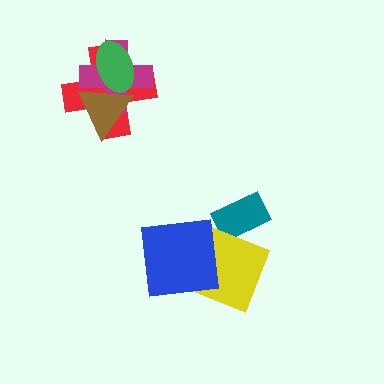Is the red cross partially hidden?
Yes, it is partially covered by another shape.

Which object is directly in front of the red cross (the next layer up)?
The magenta cross is directly in front of the red cross.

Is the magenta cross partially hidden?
Yes, it is partially covered by another shape.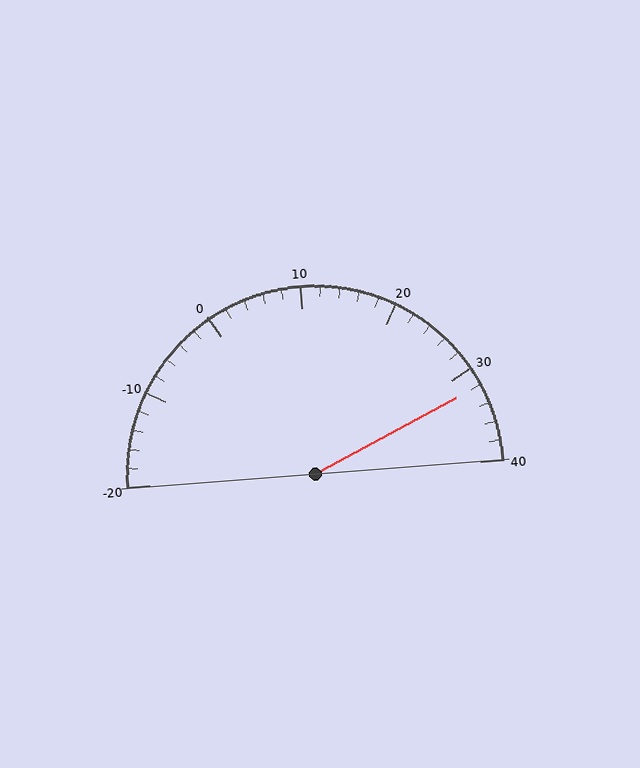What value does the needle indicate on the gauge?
The needle indicates approximately 32.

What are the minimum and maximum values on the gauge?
The gauge ranges from -20 to 40.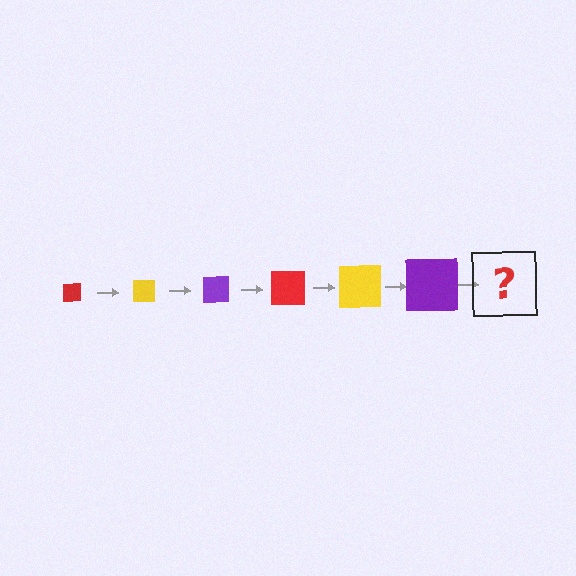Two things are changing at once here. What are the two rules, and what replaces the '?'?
The two rules are that the square grows larger each step and the color cycles through red, yellow, and purple. The '?' should be a red square, larger than the previous one.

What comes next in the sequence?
The next element should be a red square, larger than the previous one.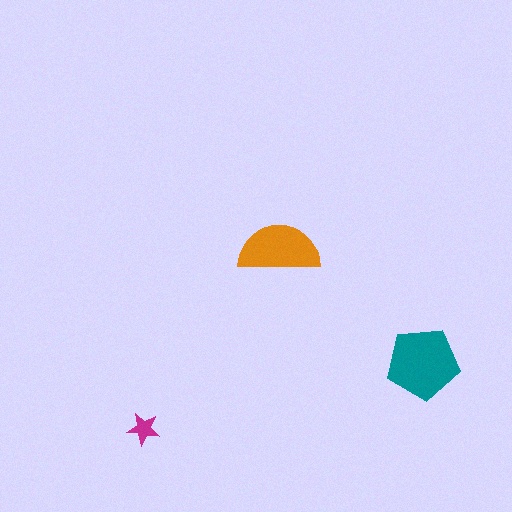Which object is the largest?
The teal pentagon.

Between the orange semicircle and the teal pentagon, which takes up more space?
The teal pentagon.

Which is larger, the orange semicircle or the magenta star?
The orange semicircle.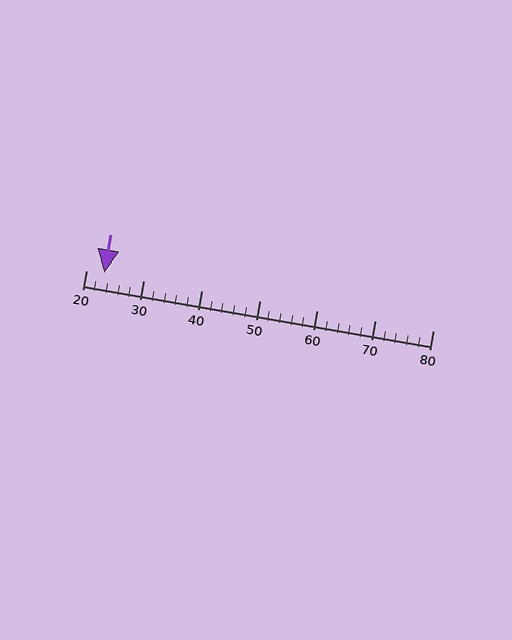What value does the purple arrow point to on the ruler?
The purple arrow points to approximately 23.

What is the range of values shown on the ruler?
The ruler shows values from 20 to 80.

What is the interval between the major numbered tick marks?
The major tick marks are spaced 10 units apart.